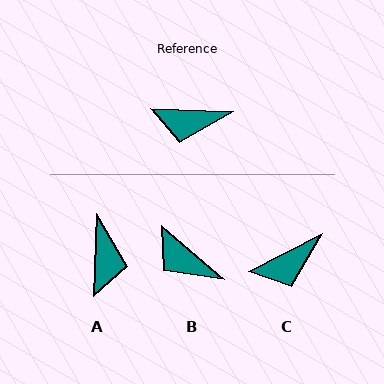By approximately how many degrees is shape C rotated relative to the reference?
Approximately 30 degrees counter-clockwise.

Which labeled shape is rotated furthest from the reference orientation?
A, about 90 degrees away.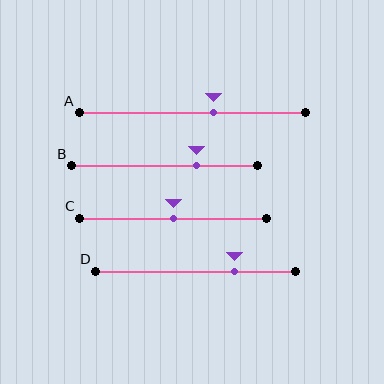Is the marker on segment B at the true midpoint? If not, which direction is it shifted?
No, the marker on segment B is shifted to the right by about 17% of the segment length.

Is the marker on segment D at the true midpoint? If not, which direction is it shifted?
No, the marker on segment D is shifted to the right by about 19% of the segment length.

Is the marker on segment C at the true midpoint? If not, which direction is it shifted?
Yes, the marker on segment C is at the true midpoint.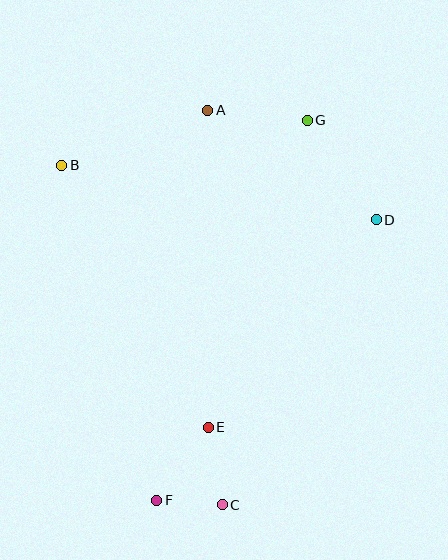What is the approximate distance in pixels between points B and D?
The distance between B and D is approximately 319 pixels.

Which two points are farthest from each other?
Points F and G are farthest from each other.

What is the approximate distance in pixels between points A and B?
The distance between A and B is approximately 156 pixels.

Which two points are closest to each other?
Points C and F are closest to each other.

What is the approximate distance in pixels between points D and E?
The distance between D and E is approximately 267 pixels.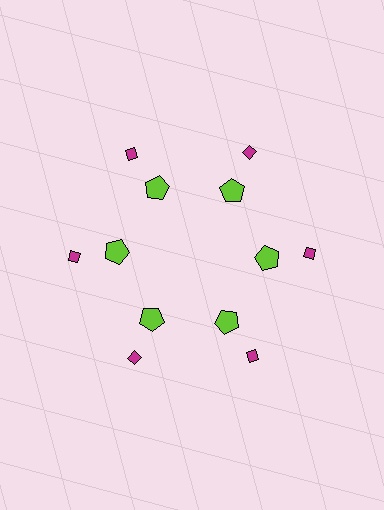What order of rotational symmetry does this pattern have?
This pattern has 6-fold rotational symmetry.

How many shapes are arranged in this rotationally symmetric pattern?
There are 12 shapes, arranged in 6 groups of 2.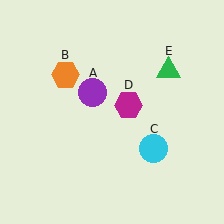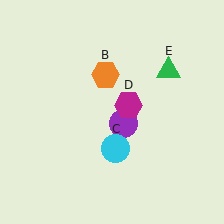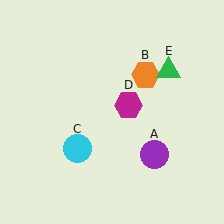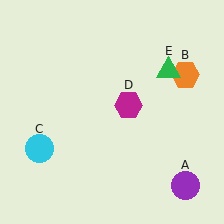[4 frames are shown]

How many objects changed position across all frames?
3 objects changed position: purple circle (object A), orange hexagon (object B), cyan circle (object C).